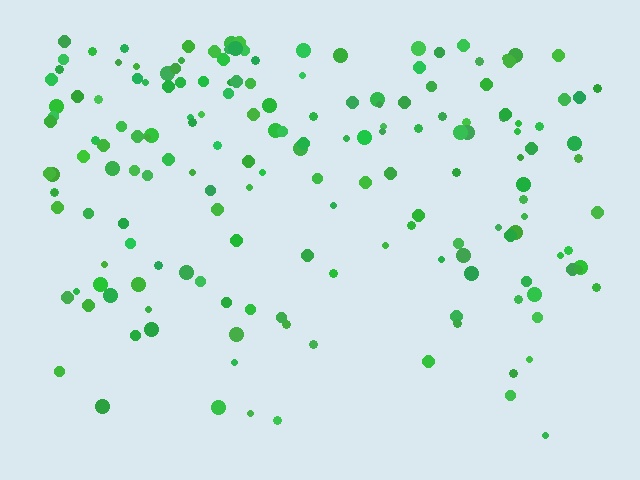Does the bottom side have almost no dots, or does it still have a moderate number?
Still a moderate number, just noticeably fewer than the top.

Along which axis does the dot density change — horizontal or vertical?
Vertical.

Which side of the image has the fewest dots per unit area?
The bottom.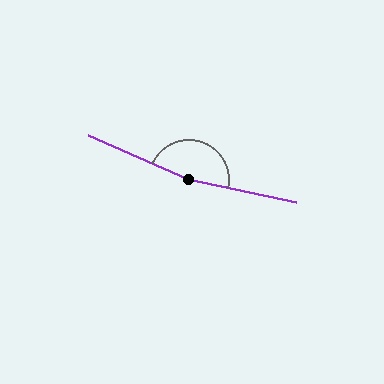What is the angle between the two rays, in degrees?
Approximately 168 degrees.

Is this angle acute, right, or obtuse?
It is obtuse.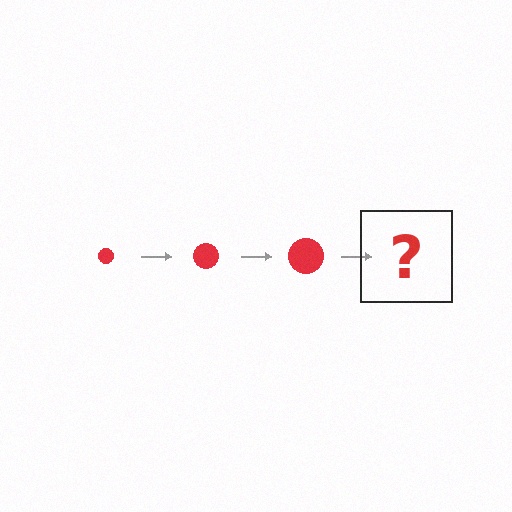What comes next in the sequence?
The next element should be a red circle, larger than the previous one.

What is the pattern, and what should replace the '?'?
The pattern is that the circle gets progressively larger each step. The '?' should be a red circle, larger than the previous one.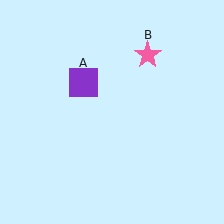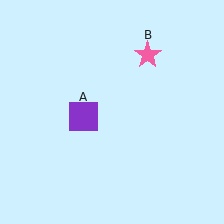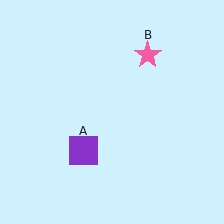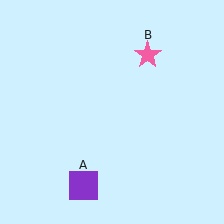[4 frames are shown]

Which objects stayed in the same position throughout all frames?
Pink star (object B) remained stationary.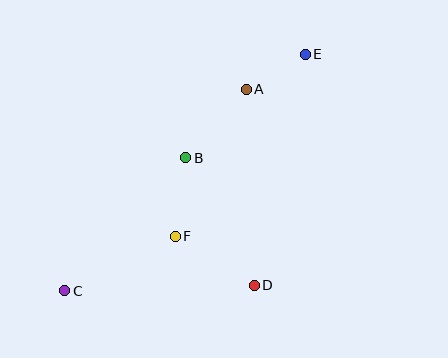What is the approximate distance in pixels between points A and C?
The distance between A and C is approximately 271 pixels.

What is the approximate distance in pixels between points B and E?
The distance between B and E is approximately 158 pixels.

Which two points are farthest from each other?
Points C and E are farthest from each other.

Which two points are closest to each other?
Points A and E are closest to each other.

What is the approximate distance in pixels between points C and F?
The distance between C and F is approximately 123 pixels.